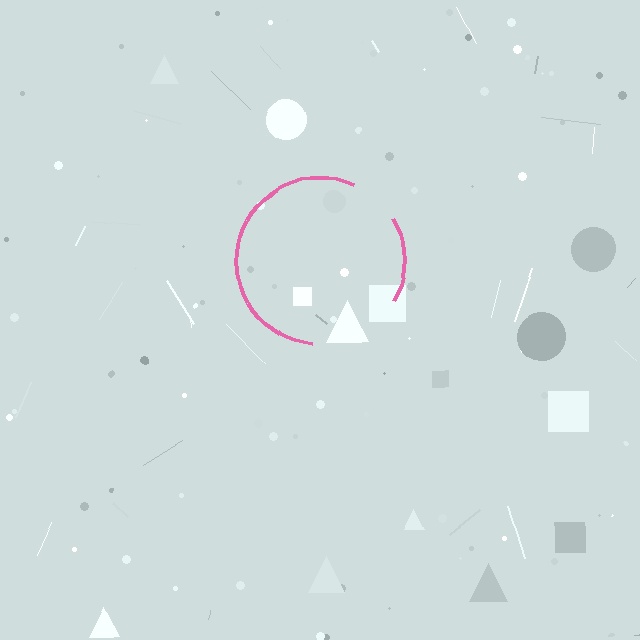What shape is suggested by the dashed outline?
The dashed outline suggests a circle.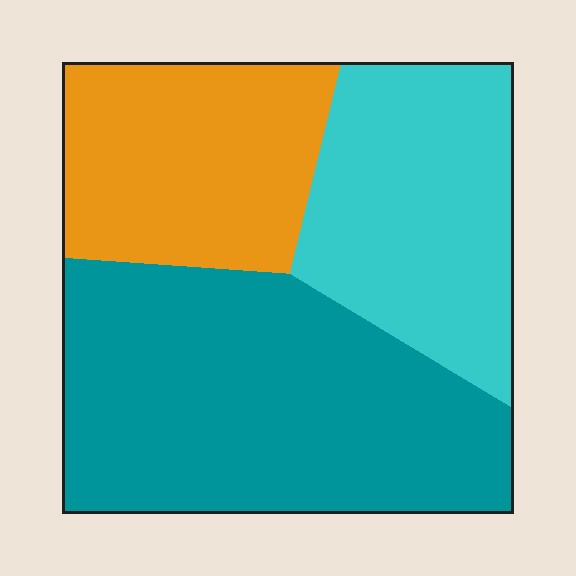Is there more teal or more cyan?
Teal.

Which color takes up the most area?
Teal, at roughly 45%.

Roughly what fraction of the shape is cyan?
Cyan covers roughly 30% of the shape.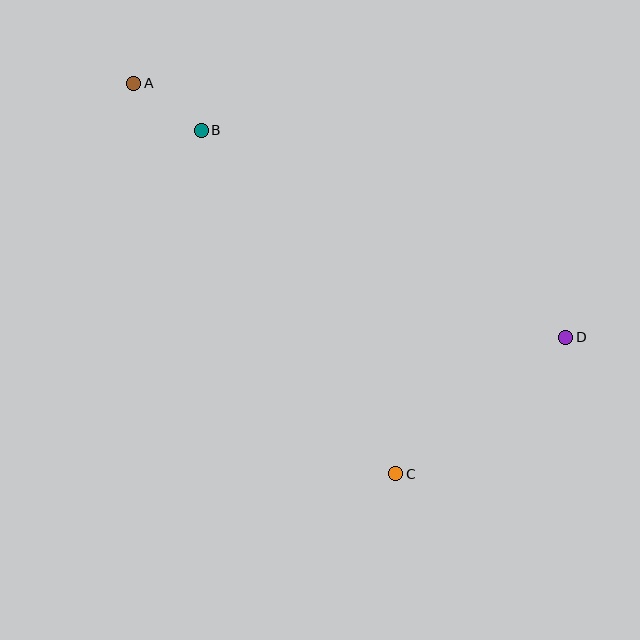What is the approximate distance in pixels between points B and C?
The distance between B and C is approximately 395 pixels.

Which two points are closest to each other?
Points A and B are closest to each other.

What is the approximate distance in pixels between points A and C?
The distance between A and C is approximately 470 pixels.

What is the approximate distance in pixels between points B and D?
The distance between B and D is approximately 419 pixels.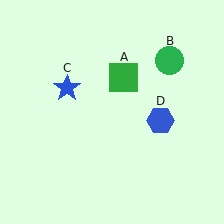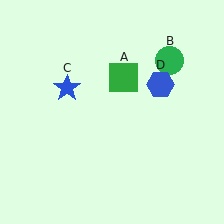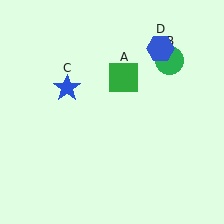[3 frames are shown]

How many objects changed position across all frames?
1 object changed position: blue hexagon (object D).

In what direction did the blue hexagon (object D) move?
The blue hexagon (object D) moved up.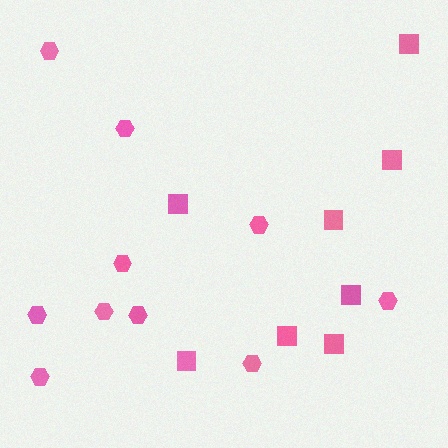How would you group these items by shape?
There are 2 groups: one group of hexagons (10) and one group of squares (8).